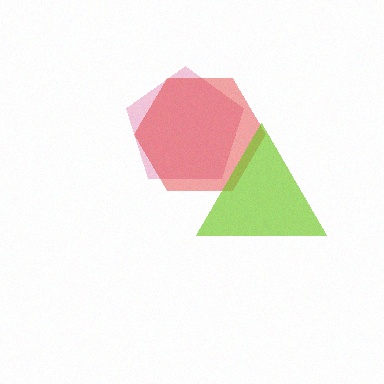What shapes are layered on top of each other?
The layered shapes are: a pink pentagon, a red hexagon, a lime triangle.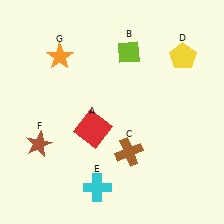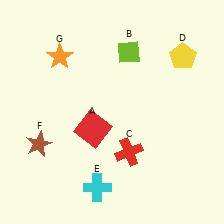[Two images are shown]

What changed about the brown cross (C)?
In Image 1, C is brown. In Image 2, it changed to red.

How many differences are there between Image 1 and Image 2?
There is 1 difference between the two images.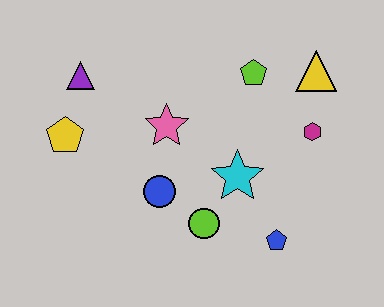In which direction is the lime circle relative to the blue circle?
The lime circle is to the right of the blue circle.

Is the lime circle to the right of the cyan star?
No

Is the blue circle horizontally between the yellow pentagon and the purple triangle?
No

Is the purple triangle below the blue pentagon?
No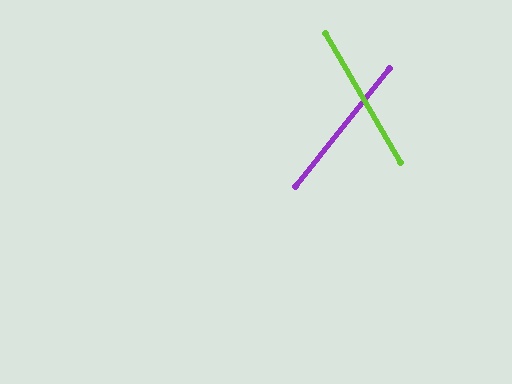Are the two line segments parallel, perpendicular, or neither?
Neither parallel nor perpendicular — they differ by about 69°.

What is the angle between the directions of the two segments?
Approximately 69 degrees.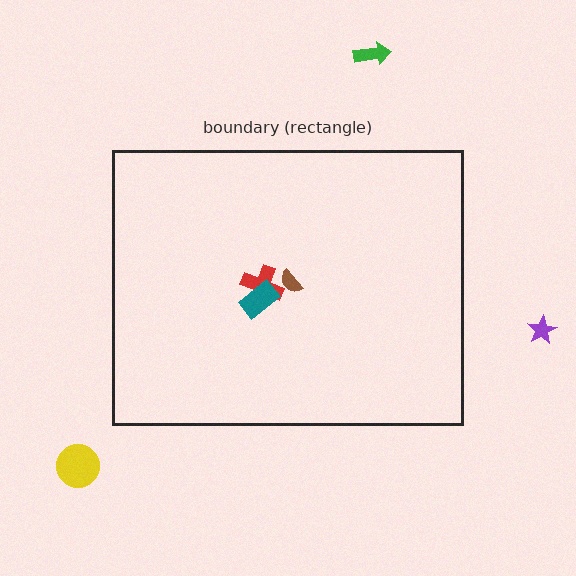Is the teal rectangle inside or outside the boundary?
Inside.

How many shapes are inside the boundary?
3 inside, 3 outside.